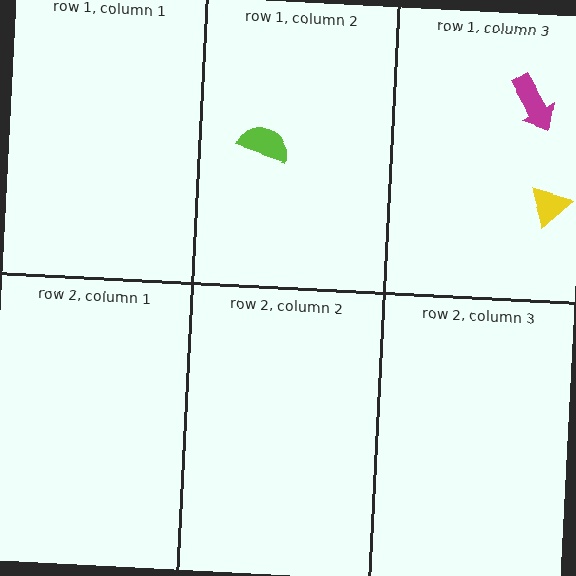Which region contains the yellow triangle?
The row 1, column 3 region.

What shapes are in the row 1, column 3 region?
The yellow triangle, the magenta arrow.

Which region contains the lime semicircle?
The row 1, column 2 region.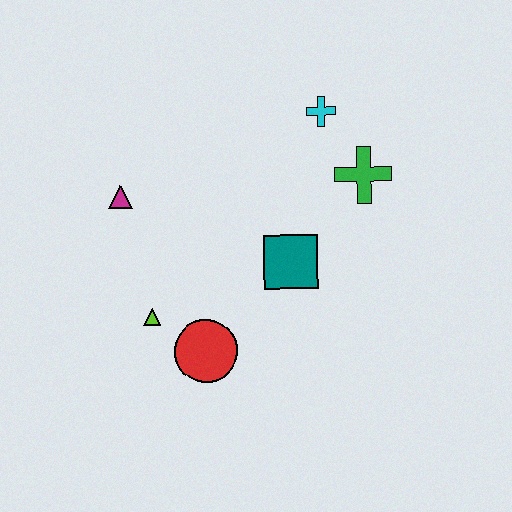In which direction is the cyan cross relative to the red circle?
The cyan cross is above the red circle.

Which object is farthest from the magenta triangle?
The green cross is farthest from the magenta triangle.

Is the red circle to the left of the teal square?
Yes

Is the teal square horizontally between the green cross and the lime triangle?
Yes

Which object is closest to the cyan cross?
The green cross is closest to the cyan cross.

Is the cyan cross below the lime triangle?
No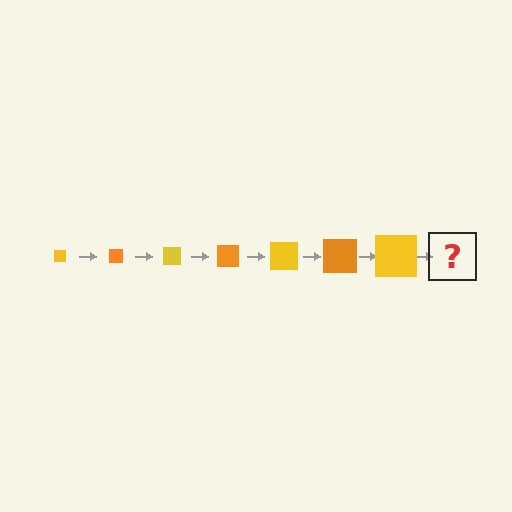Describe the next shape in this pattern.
It should be an orange square, larger than the previous one.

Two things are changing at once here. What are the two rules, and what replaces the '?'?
The two rules are that the square grows larger each step and the color cycles through yellow and orange. The '?' should be an orange square, larger than the previous one.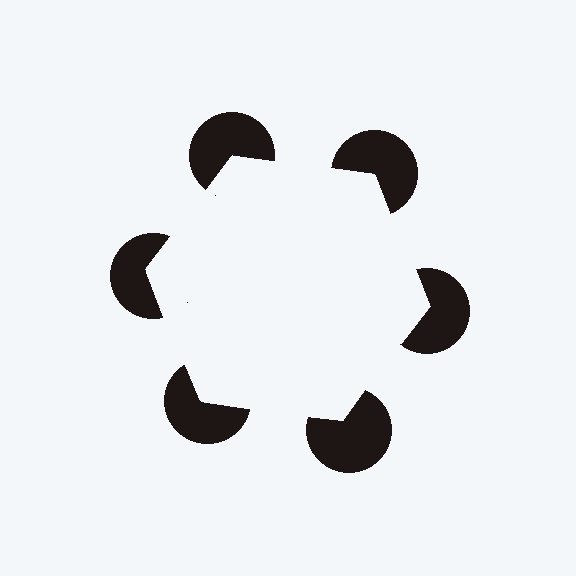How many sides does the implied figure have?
6 sides.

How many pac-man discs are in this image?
There are 6 — one at each vertex of the illusory hexagon.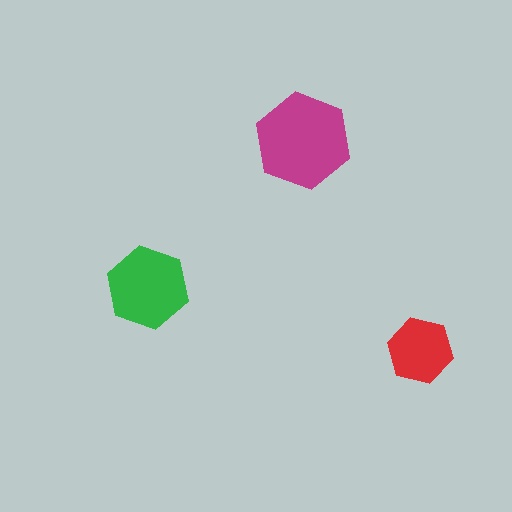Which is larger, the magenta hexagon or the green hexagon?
The magenta one.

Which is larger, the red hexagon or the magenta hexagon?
The magenta one.